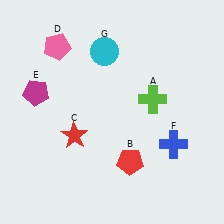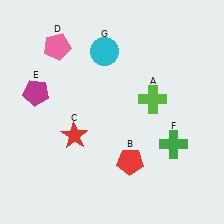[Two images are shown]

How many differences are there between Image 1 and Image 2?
There is 1 difference between the two images.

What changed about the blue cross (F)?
In Image 1, F is blue. In Image 2, it changed to green.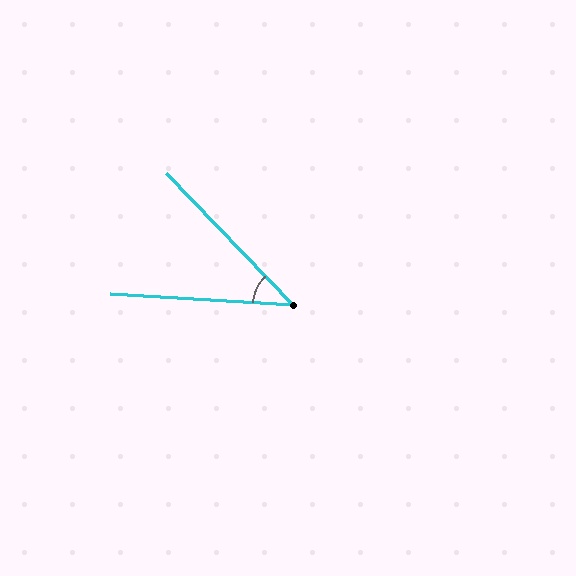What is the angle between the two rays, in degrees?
Approximately 42 degrees.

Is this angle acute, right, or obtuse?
It is acute.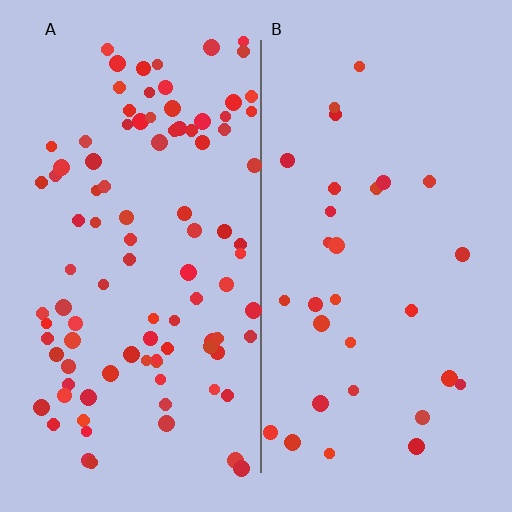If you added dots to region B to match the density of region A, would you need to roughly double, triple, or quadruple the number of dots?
Approximately triple.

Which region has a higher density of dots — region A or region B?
A (the left).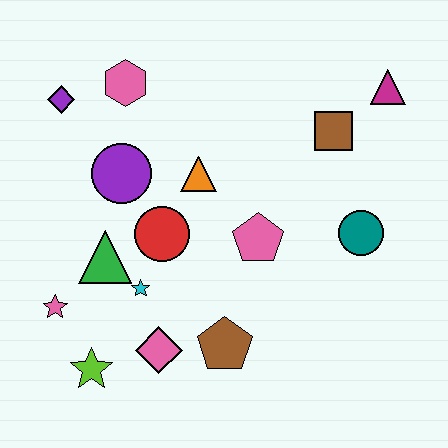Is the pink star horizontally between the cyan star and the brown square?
No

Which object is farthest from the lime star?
The magenta triangle is farthest from the lime star.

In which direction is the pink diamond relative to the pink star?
The pink diamond is to the right of the pink star.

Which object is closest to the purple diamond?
The pink hexagon is closest to the purple diamond.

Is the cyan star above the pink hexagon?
No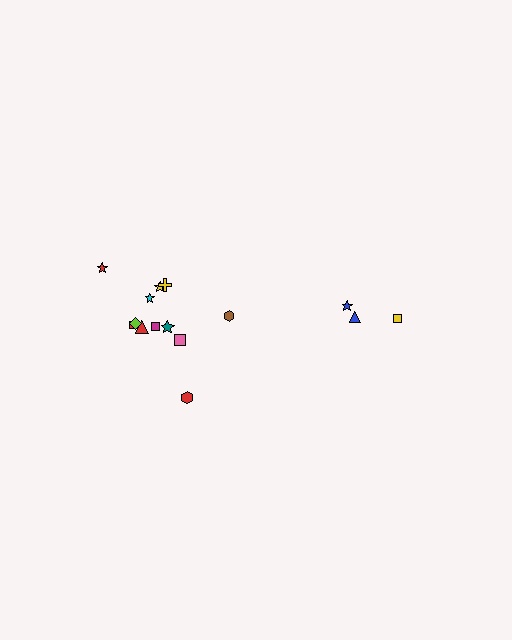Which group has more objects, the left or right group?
The left group.